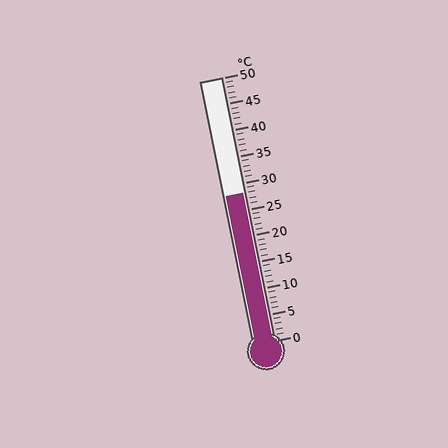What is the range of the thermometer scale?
The thermometer scale ranges from 0°C to 50°C.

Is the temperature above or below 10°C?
The temperature is above 10°C.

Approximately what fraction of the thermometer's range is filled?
The thermometer is filled to approximately 55% of its range.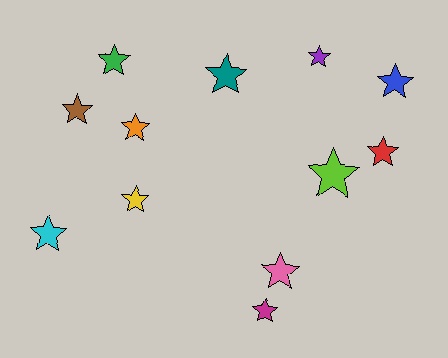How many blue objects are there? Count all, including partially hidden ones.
There is 1 blue object.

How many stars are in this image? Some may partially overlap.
There are 12 stars.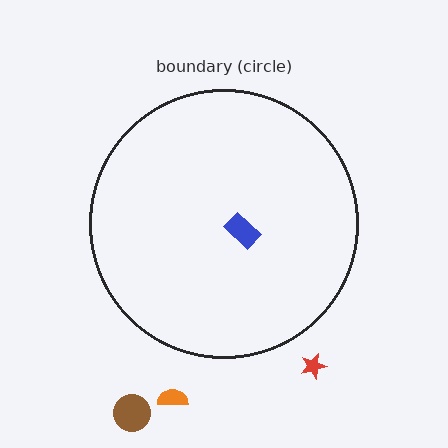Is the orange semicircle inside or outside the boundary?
Outside.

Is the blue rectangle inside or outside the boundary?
Inside.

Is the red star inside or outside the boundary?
Outside.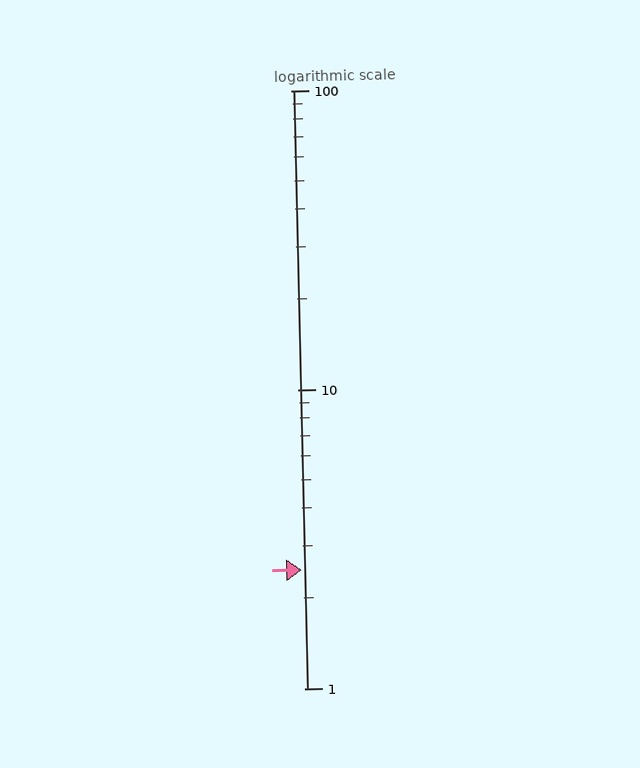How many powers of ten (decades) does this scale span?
The scale spans 2 decades, from 1 to 100.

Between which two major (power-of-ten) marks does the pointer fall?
The pointer is between 1 and 10.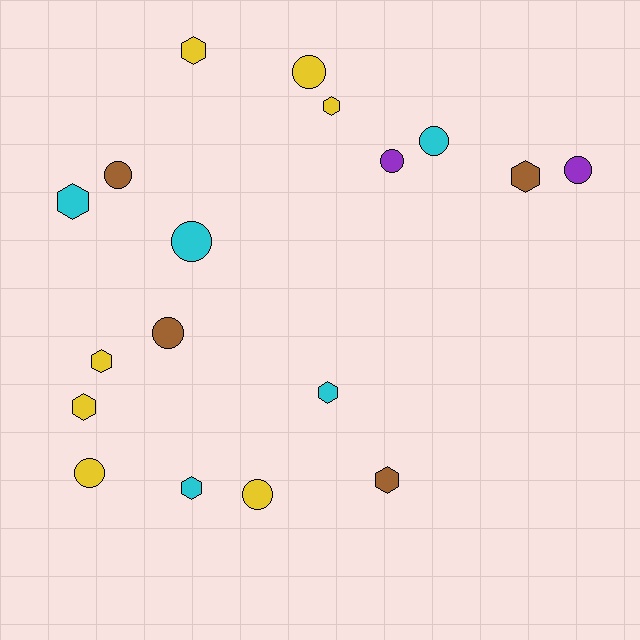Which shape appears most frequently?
Hexagon, with 9 objects.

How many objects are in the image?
There are 18 objects.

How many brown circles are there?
There are 2 brown circles.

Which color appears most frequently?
Yellow, with 7 objects.